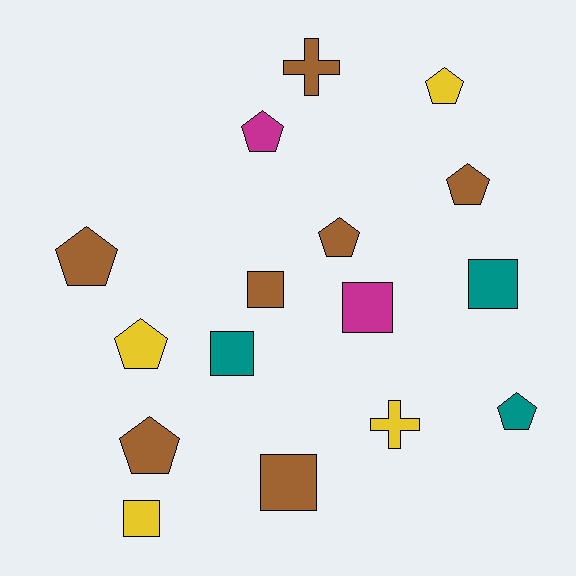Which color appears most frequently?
Brown, with 7 objects.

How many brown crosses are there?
There is 1 brown cross.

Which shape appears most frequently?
Pentagon, with 8 objects.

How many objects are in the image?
There are 16 objects.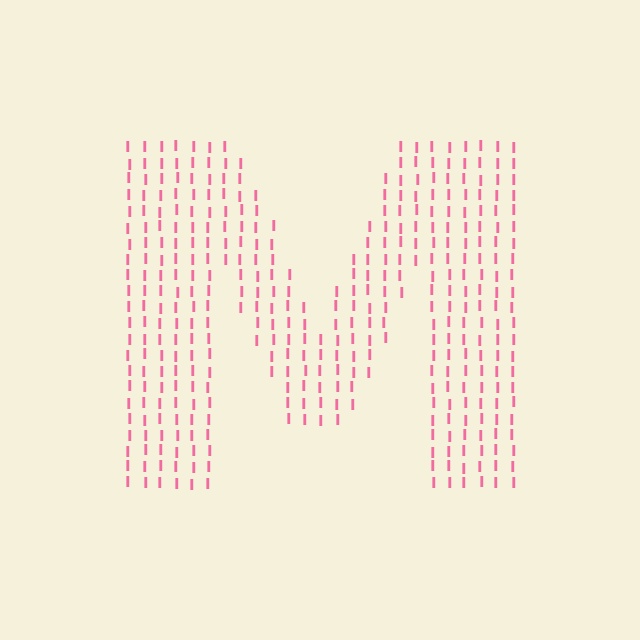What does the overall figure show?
The overall figure shows the letter M.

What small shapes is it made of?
It is made of small letter I's.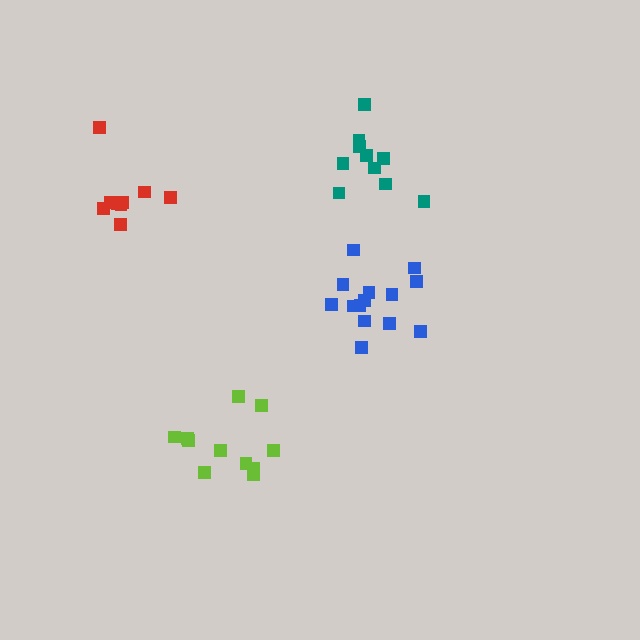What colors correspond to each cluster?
The clusters are colored: lime, teal, blue, red.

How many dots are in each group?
Group 1: 11 dots, Group 2: 10 dots, Group 3: 14 dots, Group 4: 9 dots (44 total).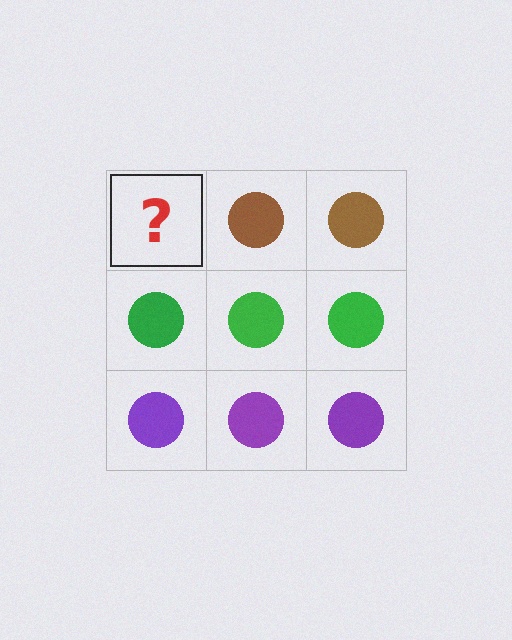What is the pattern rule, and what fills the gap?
The rule is that each row has a consistent color. The gap should be filled with a brown circle.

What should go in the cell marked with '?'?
The missing cell should contain a brown circle.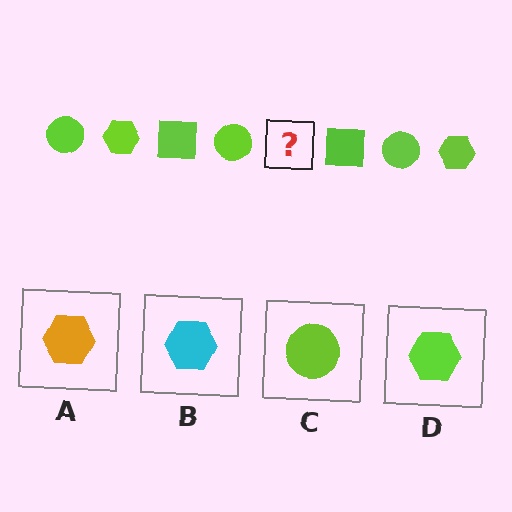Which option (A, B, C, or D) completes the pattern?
D.